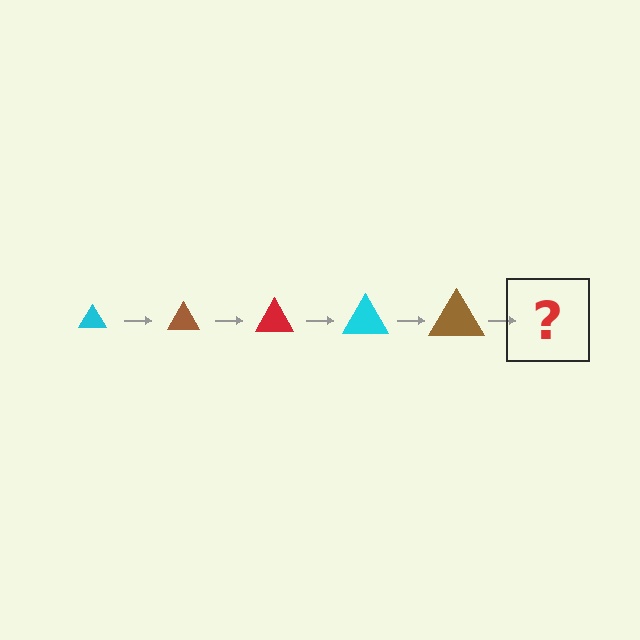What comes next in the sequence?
The next element should be a red triangle, larger than the previous one.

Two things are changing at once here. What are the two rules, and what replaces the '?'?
The two rules are that the triangle grows larger each step and the color cycles through cyan, brown, and red. The '?' should be a red triangle, larger than the previous one.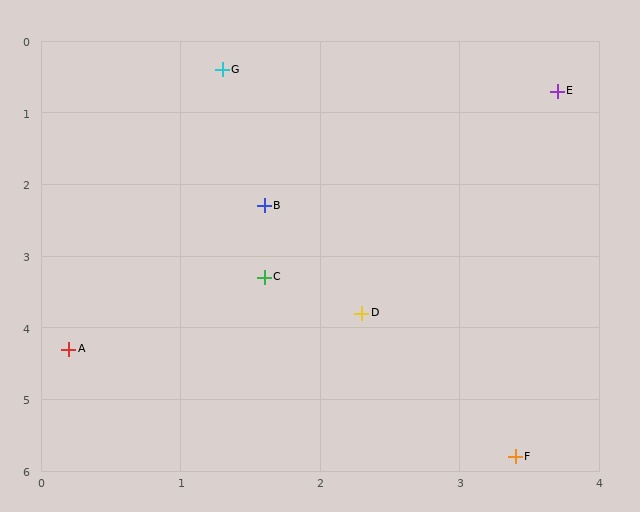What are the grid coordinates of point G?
Point G is at approximately (1.3, 0.4).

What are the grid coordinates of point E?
Point E is at approximately (3.7, 0.7).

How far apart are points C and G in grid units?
Points C and G are about 2.9 grid units apart.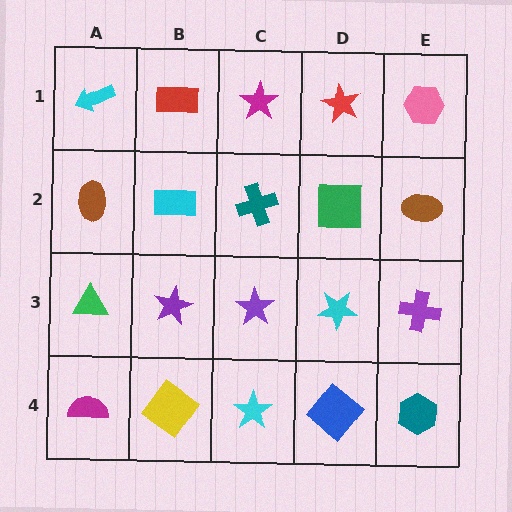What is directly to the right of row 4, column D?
A teal hexagon.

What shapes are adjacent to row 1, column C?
A teal cross (row 2, column C), a red rectangle (row 1, column B), a red star (row 1, column D).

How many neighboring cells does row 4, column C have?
3.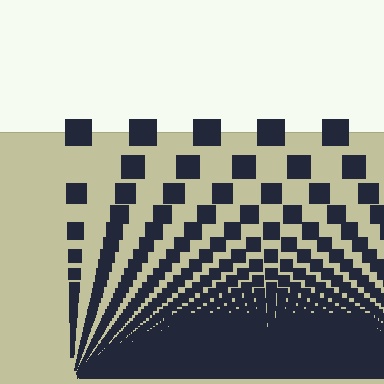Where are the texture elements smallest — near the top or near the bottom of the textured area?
Near the bottom.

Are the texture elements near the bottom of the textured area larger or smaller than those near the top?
Smaller. The gradient is inverted — elements near the bottom are smaller and denser.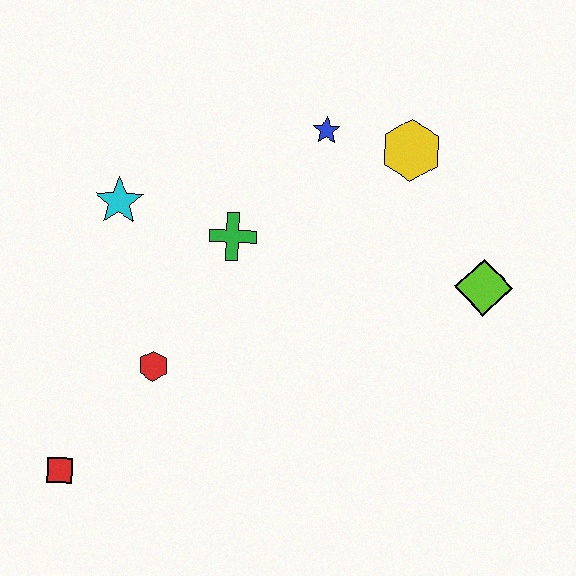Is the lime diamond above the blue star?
No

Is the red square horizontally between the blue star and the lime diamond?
No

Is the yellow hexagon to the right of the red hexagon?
Yes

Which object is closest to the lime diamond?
The yellow hexagon is closest to the lime diamond.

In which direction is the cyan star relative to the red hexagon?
The cyan star is above the red hexagon.